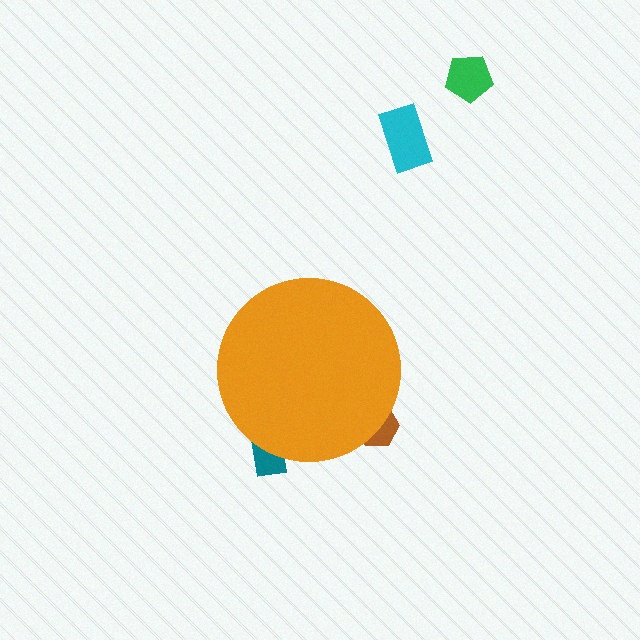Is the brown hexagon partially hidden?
Yes, the brown hexagon is partially hidden behind the orange circle.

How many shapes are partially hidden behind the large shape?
2 shapes are partially hidden.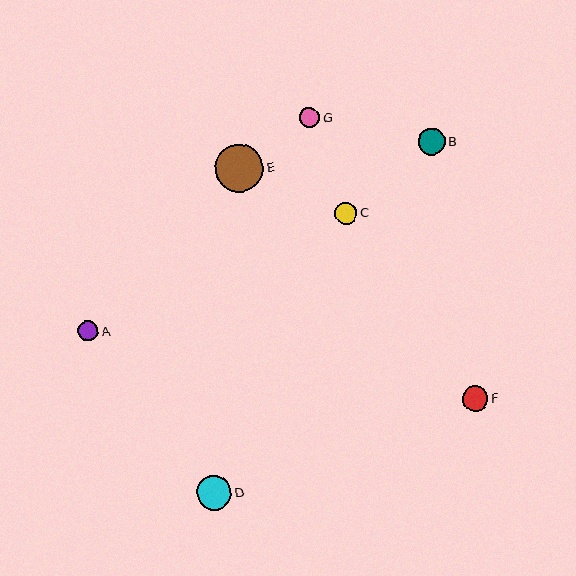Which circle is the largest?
Circle E is the largest with a size of approximately 48 pixels.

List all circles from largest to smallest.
From largest to smallest: E, D, B, F, C, G, A.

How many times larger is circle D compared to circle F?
Circle D is approximately 1.4 times the size of circle F.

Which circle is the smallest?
Circle A is the smallest with a size of approximately 20 pixels.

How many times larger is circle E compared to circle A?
Circle E is approximately 2.4 times the size of circle A.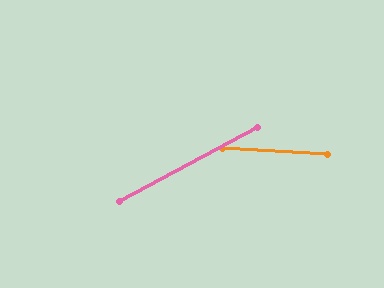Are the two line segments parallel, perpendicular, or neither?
Neither parallel nor perpendicular — they differ by about 32°.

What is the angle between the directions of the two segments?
Approximately 32 degrees.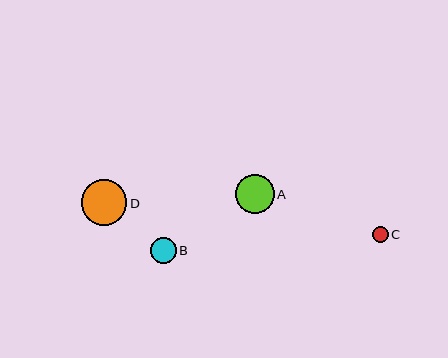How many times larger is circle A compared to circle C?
Circle A is approximately 2.4 times the size of circle C.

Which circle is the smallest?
Circle C is the smallest with a size of approximately 16 pixels.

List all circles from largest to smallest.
From largest to smallest: D, A, B, C.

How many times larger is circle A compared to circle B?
Circle A is approximately 1.5 times the size of circle B.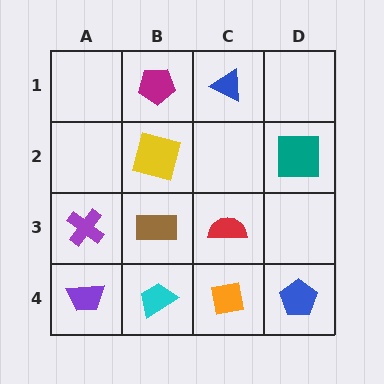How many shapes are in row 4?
4 shapes.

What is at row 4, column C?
An orange square.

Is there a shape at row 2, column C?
No, that cell is empty.